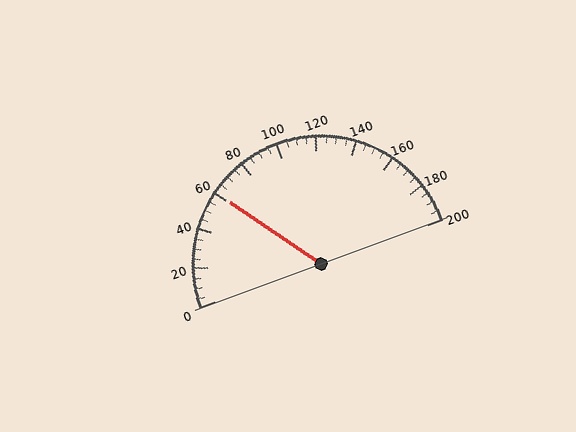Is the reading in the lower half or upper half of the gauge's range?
The reading is in the lower half of the range (0 to 200).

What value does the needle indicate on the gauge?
The needle indicates approximately 60.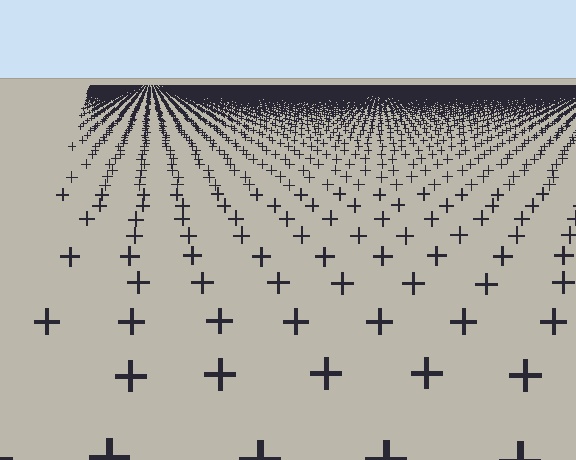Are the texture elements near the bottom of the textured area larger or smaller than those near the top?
Larger. Near the bottom, elements are closer to the viewer and appear at a bigger on-screen size.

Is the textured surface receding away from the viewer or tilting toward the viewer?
The surface is receding away from the viewer. Texture elements get smaller and denser toward the top.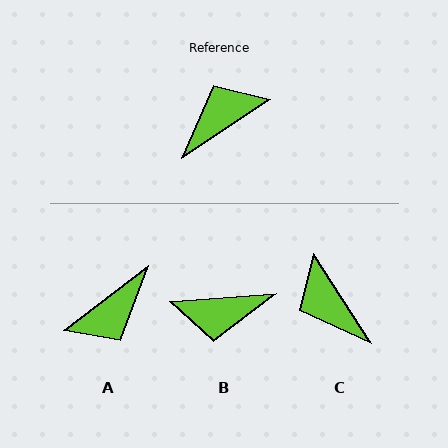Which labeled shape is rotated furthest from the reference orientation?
A, about 176 degrees away.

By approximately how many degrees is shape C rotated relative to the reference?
Approximately 89 degrees counter-clockwise.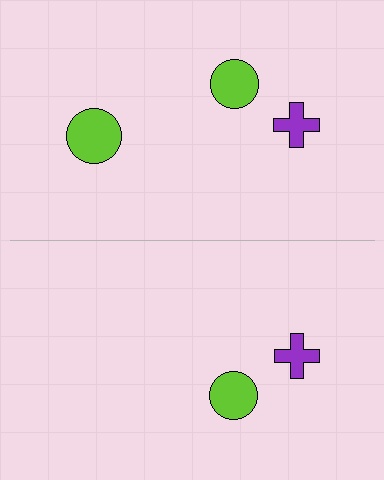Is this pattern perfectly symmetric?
No, the pattern is not perfectly symmetric. A lime circle is missing from the bottom side.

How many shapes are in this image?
There are 5 shapes in this image.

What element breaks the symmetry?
A lime circle is missing from the bottom side.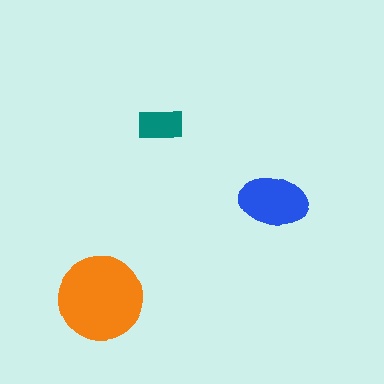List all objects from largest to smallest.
The orange circle, the blue ellipse, the teal rectangle.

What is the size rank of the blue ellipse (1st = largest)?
2nd.